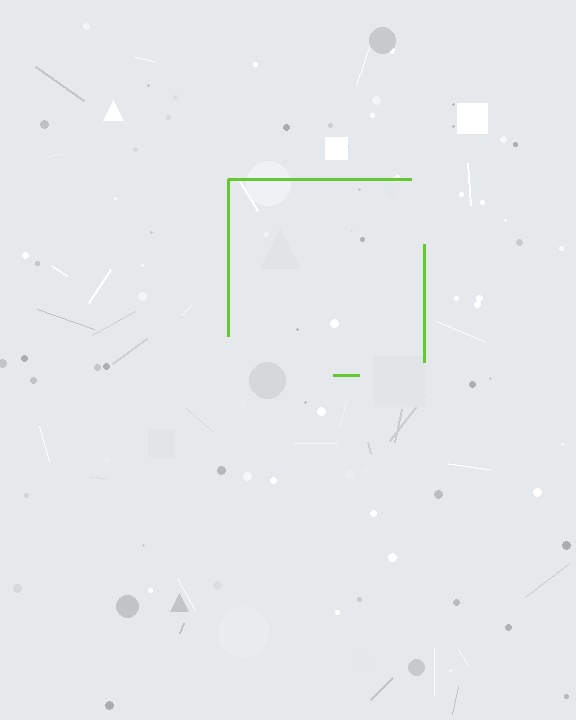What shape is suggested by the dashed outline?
The dashed outline suggests a square.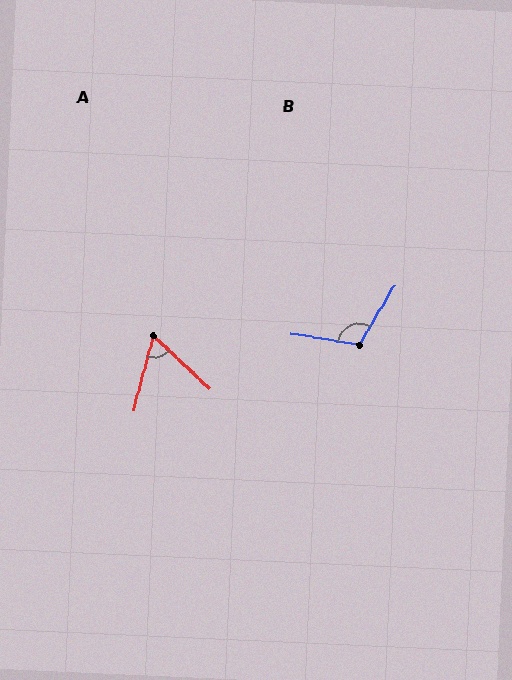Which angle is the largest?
B, at approximately 111 degrees.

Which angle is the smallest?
A, at approximately 62 degrees.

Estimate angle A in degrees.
Approximately 62 degrees.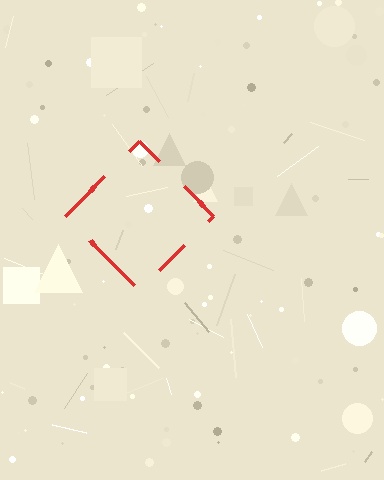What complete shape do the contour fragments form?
The contour fragments form a diamond.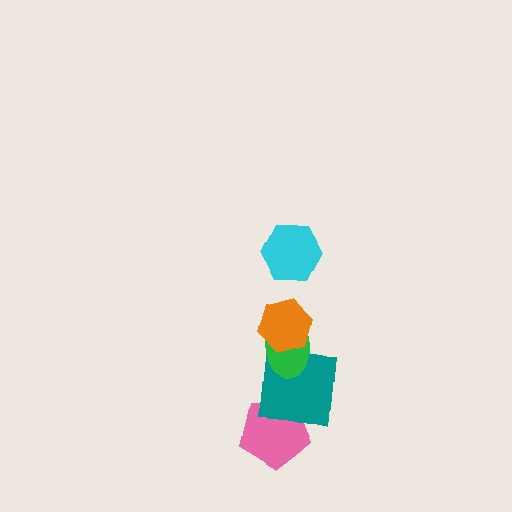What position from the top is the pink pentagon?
The pink pentagon is 5th from the top.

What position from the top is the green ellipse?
The green ellipse is 3rd from the top.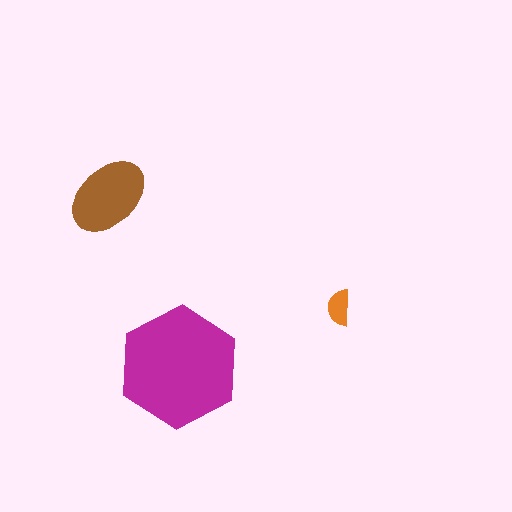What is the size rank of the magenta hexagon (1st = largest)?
1st.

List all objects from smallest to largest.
The orange semicircle, the brown ellipse, the magenta hexagon.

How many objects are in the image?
There are 3 objects in the image.